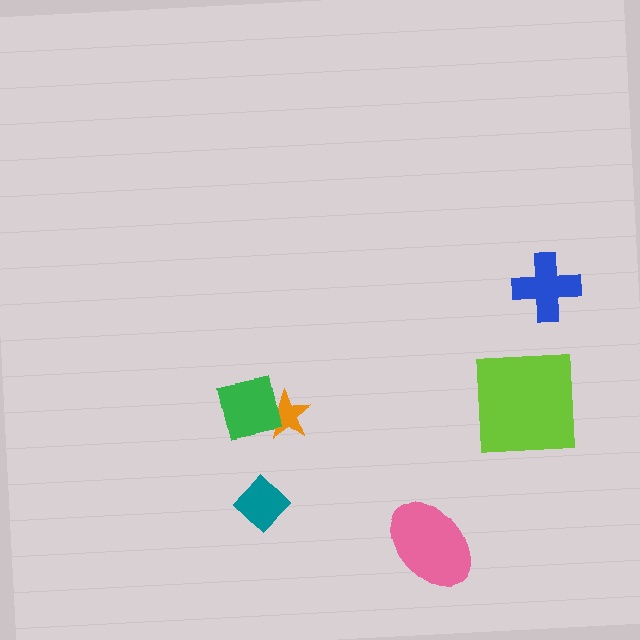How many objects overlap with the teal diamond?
0 objects overlap with the teal diamond.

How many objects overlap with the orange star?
1 object overlaps with the orange star.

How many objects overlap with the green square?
1 object overlaps with the green square.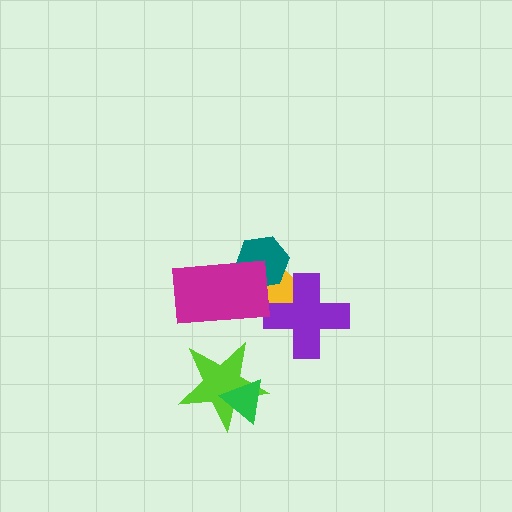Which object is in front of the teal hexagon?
The magenta rectangle is in front of the teal hexagon.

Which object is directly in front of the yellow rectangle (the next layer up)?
The teal hexagon is directly in front of the yellow rectangle.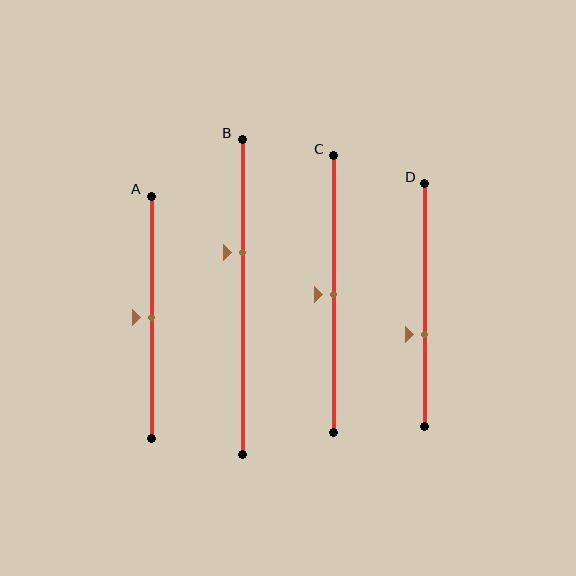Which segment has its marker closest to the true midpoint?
Segment A has its marker closest to the true midpoint.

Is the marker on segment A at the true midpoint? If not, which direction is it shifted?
Yes, the marker on segment A is at the true midpoint.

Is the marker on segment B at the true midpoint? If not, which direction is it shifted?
No, the marker on segment B is shifted upward by about 14% of the segment length.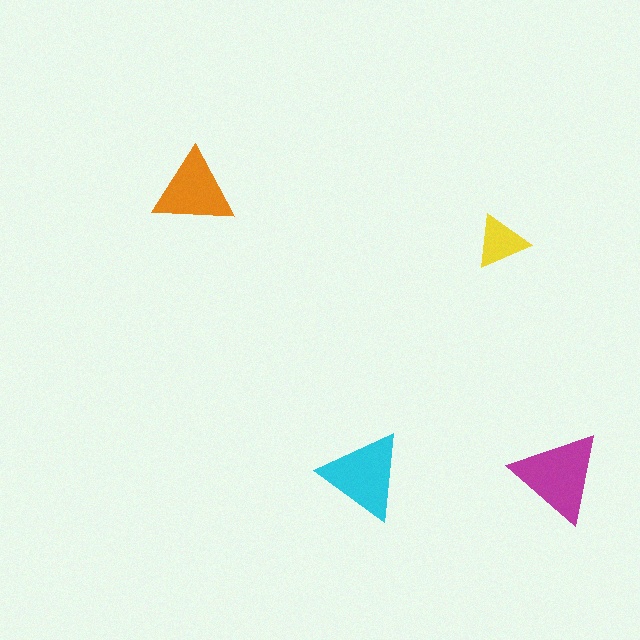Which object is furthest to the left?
The orange triangle is leftmost.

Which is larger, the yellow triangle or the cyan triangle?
The cyan one.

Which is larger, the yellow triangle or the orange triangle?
The orange one.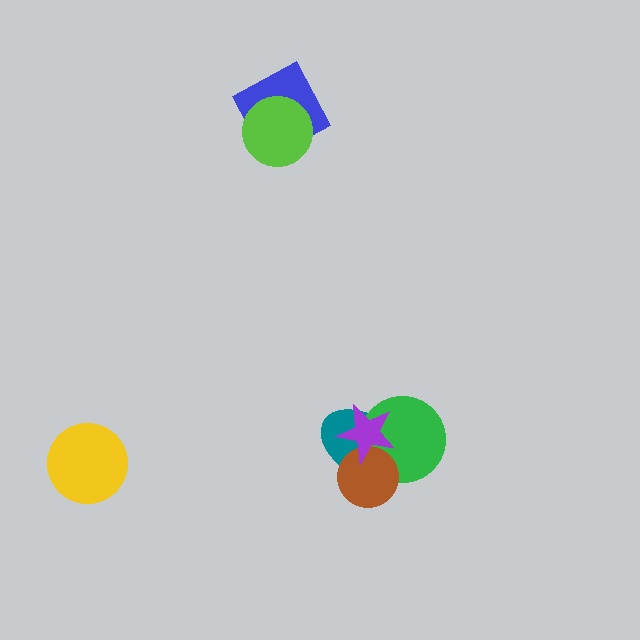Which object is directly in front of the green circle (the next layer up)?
The brown circle is directly in front of the green circle.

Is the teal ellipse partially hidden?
Yes, it is partially covered by another shape.